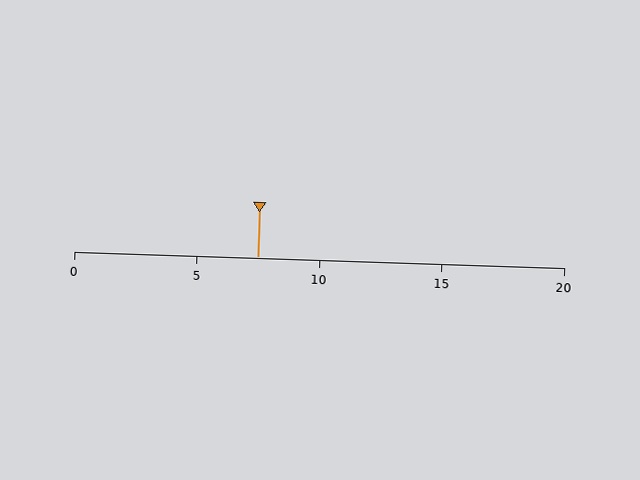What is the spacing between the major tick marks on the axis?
The major ticks are spaced 5 apart.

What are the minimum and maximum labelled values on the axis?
The axis runs from 0 to 20.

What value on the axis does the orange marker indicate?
The marker indicates approximately 7.5.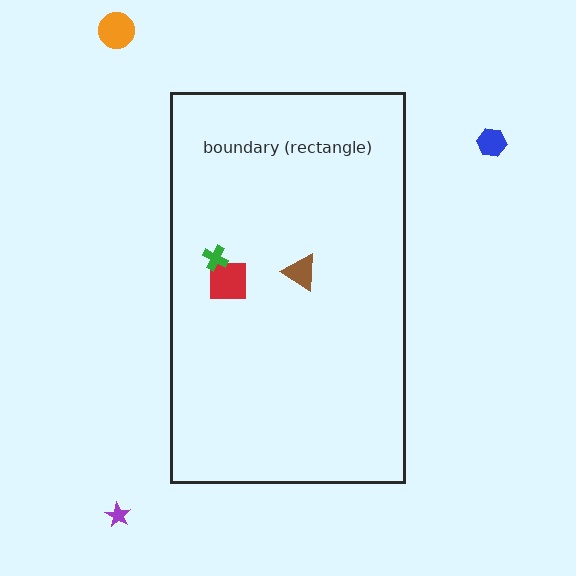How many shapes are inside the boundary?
3 inside, 3 outside.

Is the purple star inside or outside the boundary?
Outside.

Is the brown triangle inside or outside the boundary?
Inside.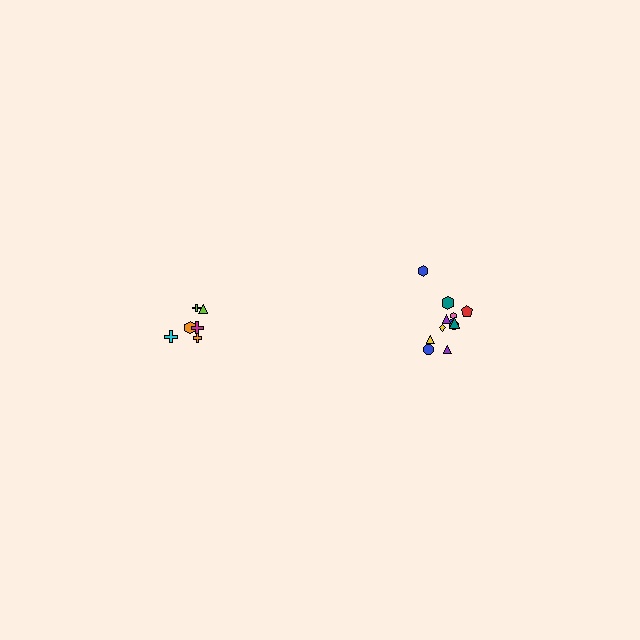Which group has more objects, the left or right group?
The right group.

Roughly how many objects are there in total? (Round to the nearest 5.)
Roughly 20 objects in total.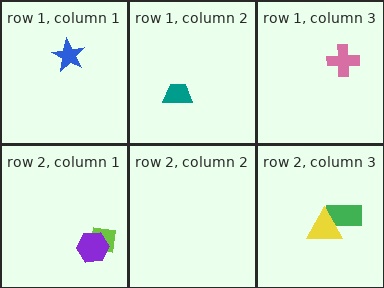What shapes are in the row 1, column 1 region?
The blue star.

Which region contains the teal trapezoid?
The row 1, column 2 region.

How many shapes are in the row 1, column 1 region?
1.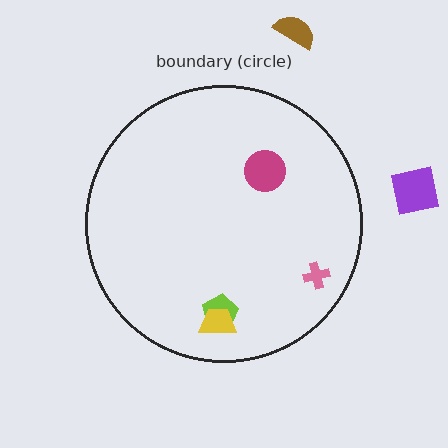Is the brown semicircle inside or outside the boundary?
Outside.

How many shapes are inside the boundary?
4 inside, 2 outside.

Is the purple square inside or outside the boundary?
Outside.